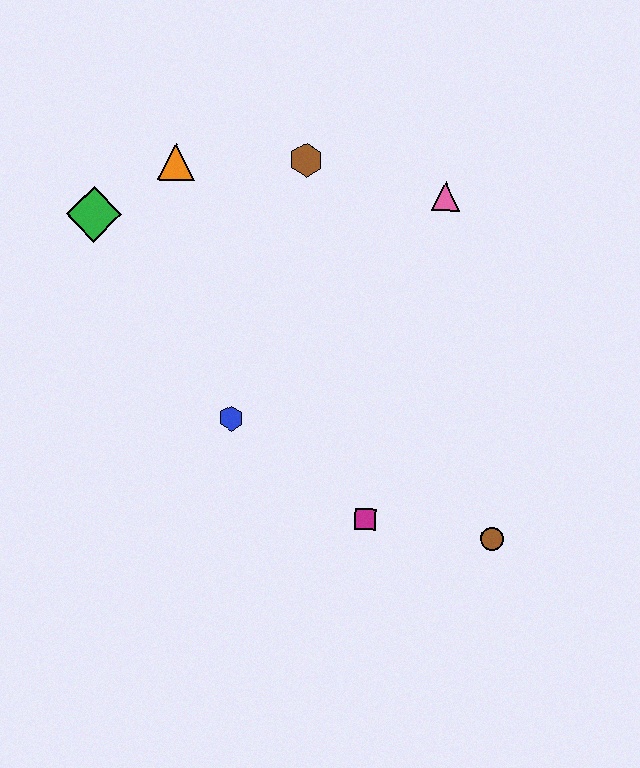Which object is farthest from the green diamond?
The brown circle is farthest from the green diamond.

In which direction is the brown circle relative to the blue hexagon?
The brown circle is to the right of the blue hexagon.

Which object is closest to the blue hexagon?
The magenta square is closest to the blue hexagon.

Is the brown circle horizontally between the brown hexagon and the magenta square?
No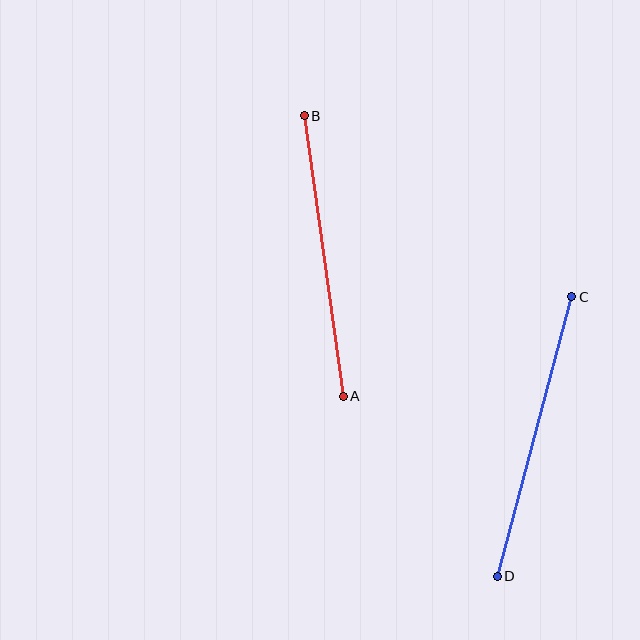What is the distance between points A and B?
The distance is approximately 284 pixels.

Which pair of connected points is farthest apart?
Points C and D are farthest apart.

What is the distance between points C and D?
The distance is approximately 289 pixels.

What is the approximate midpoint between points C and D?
The midpoint is at approximately (534, 437) pixels.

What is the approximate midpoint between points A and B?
The midpoint is at approximately (324, 256) pixels.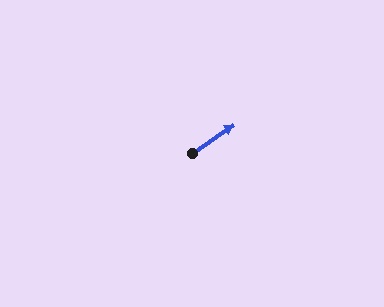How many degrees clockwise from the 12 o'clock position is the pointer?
Approximately 55 degrees.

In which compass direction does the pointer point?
Northeast.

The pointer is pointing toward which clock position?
Roughly 2 o'clock.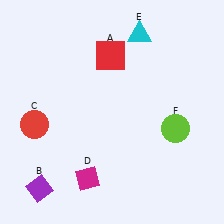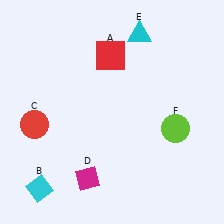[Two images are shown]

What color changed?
The diamond (B) changed from purple in Image 1 to cyan in Image 2.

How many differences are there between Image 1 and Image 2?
There is 1 difference between the two images.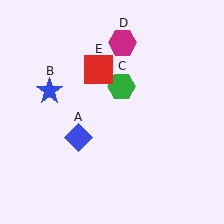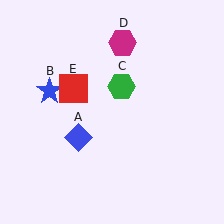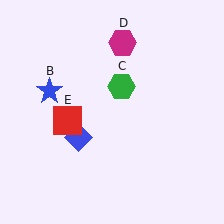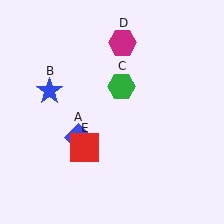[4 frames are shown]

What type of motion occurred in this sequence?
The red square (object E) rotated counterclockwise around the center of the scene.